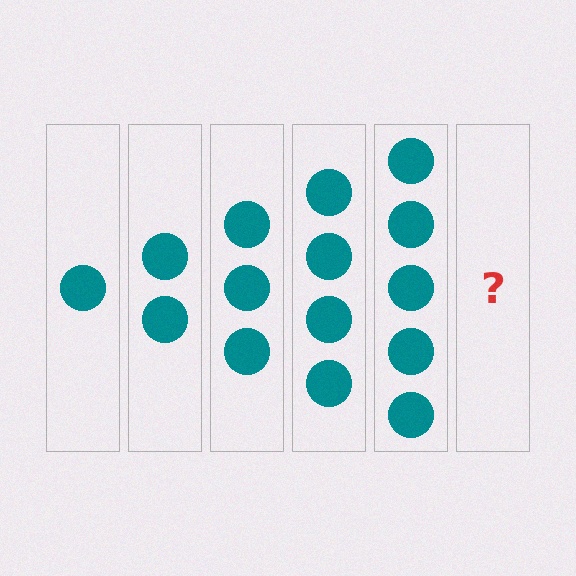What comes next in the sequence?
The next element should be 6 circles.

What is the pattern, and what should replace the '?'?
The pattern is that each step adds one more circle. The '?' should be 6 circles.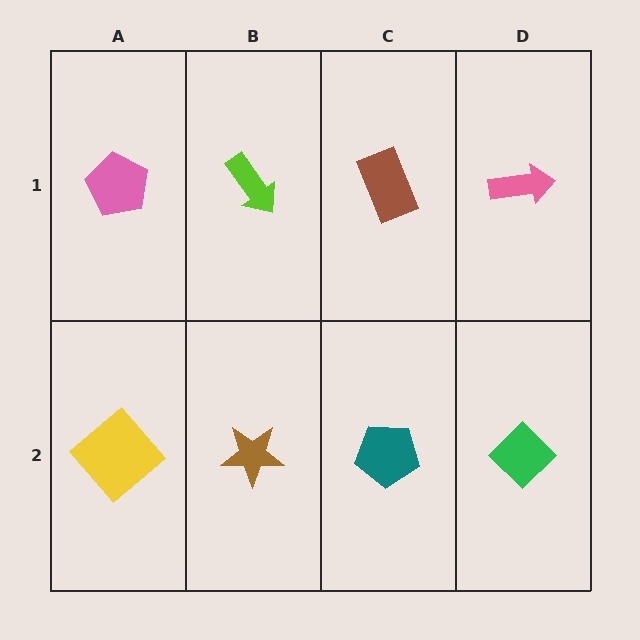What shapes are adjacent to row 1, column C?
A teal pentagon (row 2, column C), a lime arrow (row 1, column B), a pink arrow (row 1, column D).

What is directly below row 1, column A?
A yellow diamond.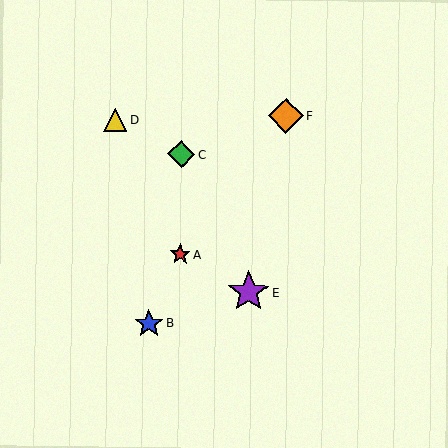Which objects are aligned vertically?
Objects A, C are aligned vertically.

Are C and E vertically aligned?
No, C is at x≈181 and E is at x≈249.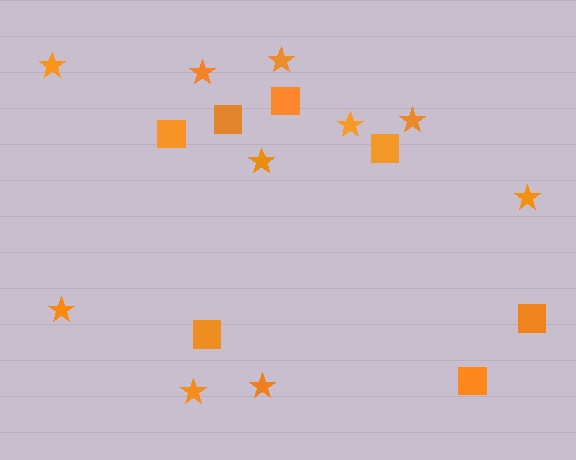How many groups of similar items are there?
There are 2 groups: one group of stars (10) and one group of squares (7).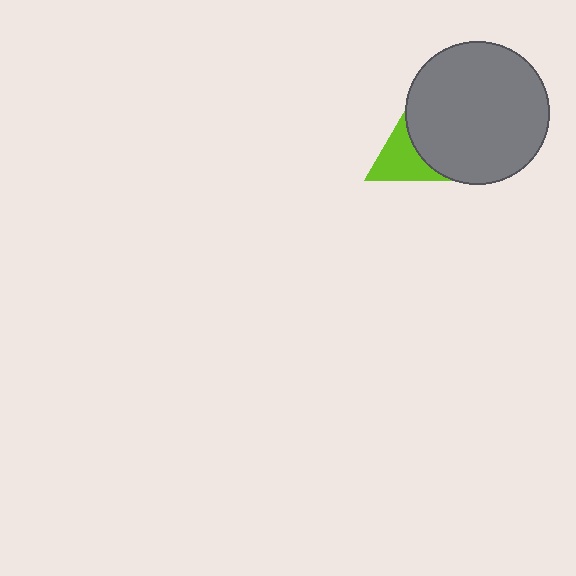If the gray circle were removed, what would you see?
You would see the complete lime triangle.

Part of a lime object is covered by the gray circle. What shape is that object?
It is a triangle.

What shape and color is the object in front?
The object in front is a gray circle.